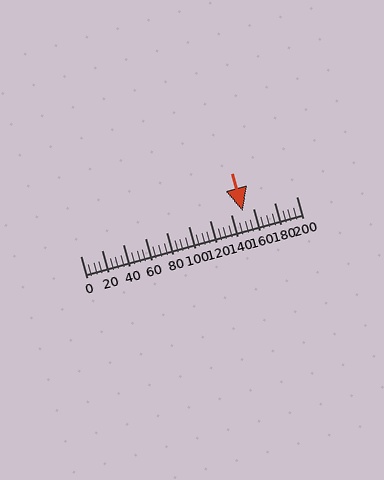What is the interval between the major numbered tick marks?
The major tick marks are spaced 20 units apart.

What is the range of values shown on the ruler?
The ruler shows values from 0 to 200.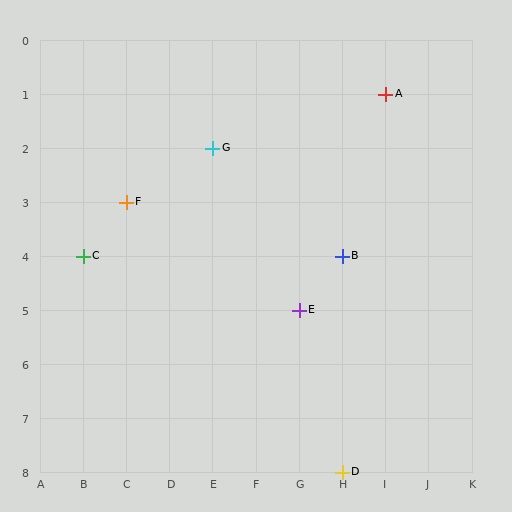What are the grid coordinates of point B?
Point B is at grid coordinates (H, 4).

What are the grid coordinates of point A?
Point A is at grid coordinates (I, 1).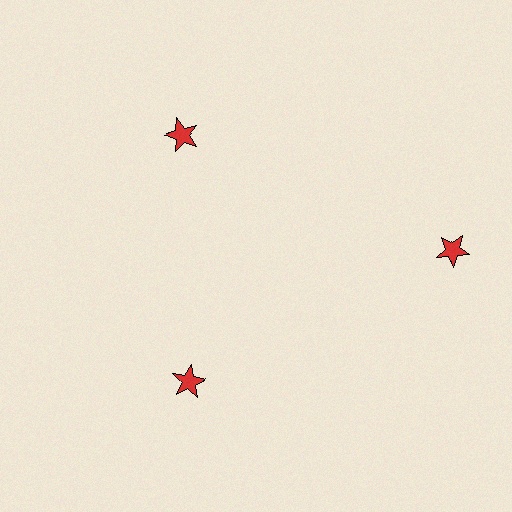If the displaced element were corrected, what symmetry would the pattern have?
It would have 3-fold rotational symmetry — the pattern would map onto itself every 120 degrees.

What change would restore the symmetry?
The symmetry would be restored by moving it inward, back onto the ring so that all 3 stars sit at equal angles and equal distance from the center.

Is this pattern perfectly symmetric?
No. The 3 red stars are arranged in a ring, but one element near the 3 o'clock position is pushed outward from the center, breaking the 3-fold rotational symmetry.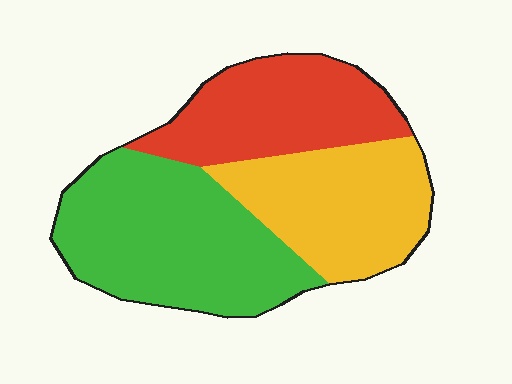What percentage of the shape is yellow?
Yellow takes up between a sixth and a third of the shape.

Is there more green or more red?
Green.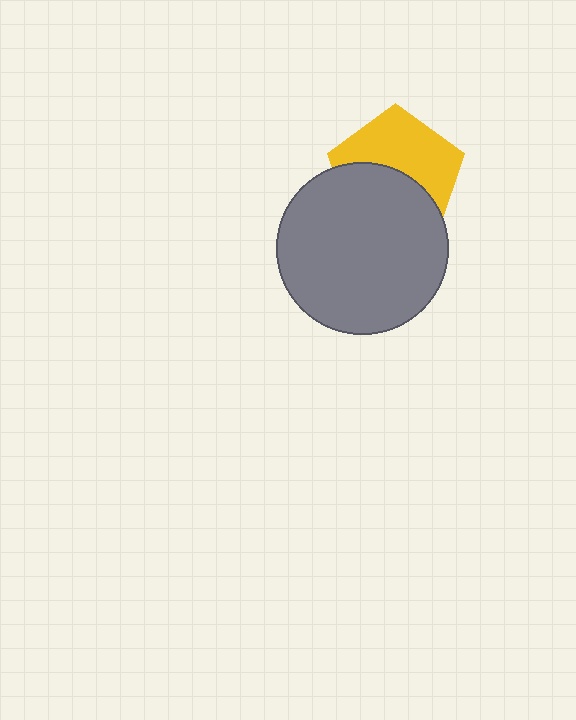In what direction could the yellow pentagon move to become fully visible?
The yellow pentagon could move up. That would shift it out from behind the gray circle entirely.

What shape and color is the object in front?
The object in front is a gray circle.